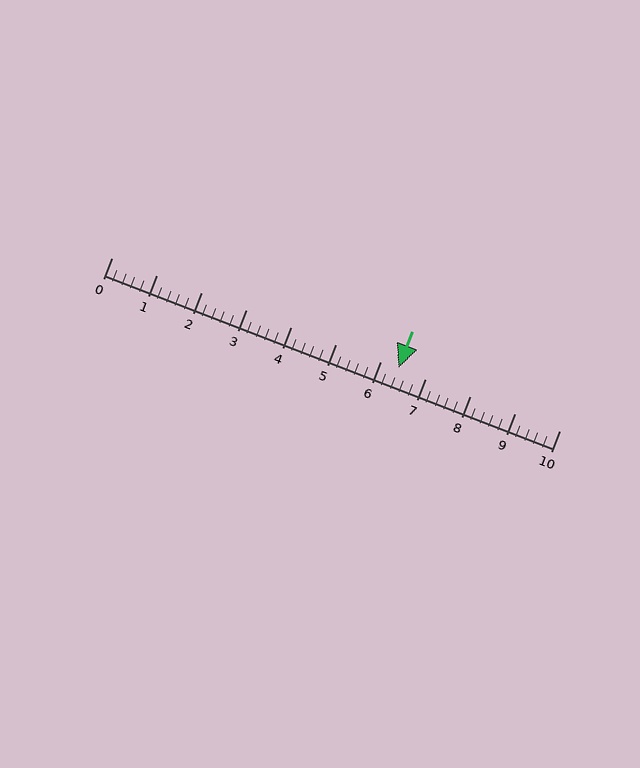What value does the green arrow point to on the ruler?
The green arrow points to approximately 6.4.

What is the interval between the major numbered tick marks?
The major tick marks are spaced 1 units apart.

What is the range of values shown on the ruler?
The ruler shows values from 0 to 10.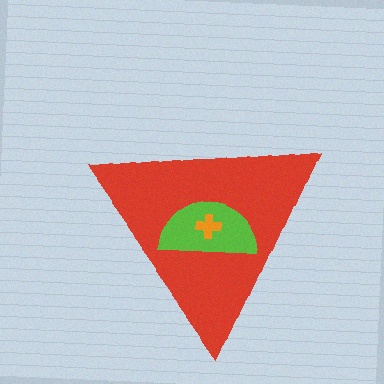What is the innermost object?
The orange cross.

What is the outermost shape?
The red triangle.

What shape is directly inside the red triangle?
The lime semicircle.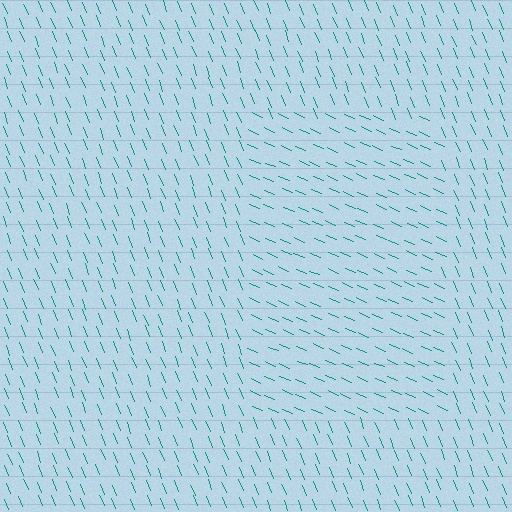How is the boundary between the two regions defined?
The boundary is defined purely by a change in line orientation (approximately 45 degrees difference). All lines are the same color and thickness.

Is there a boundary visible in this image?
Yes, there is a texture boundary formed by a change in line orientation.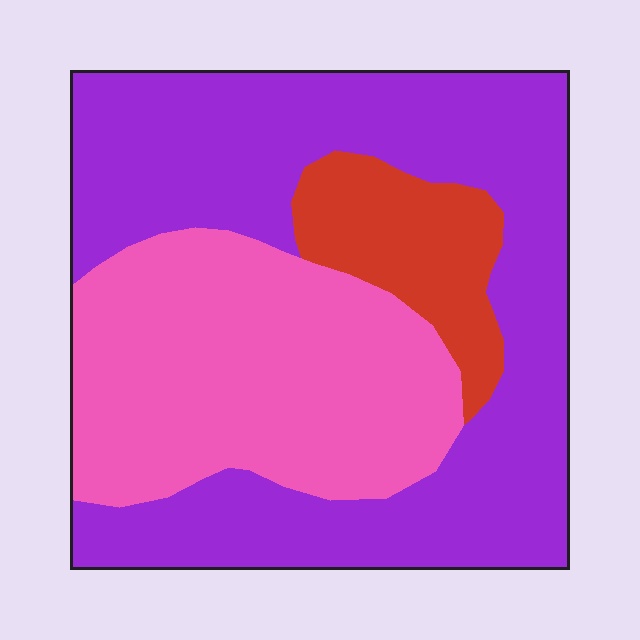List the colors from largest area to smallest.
From largest to smallest: purple, pink, red.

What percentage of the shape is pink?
Pink covers about 35% of the shape.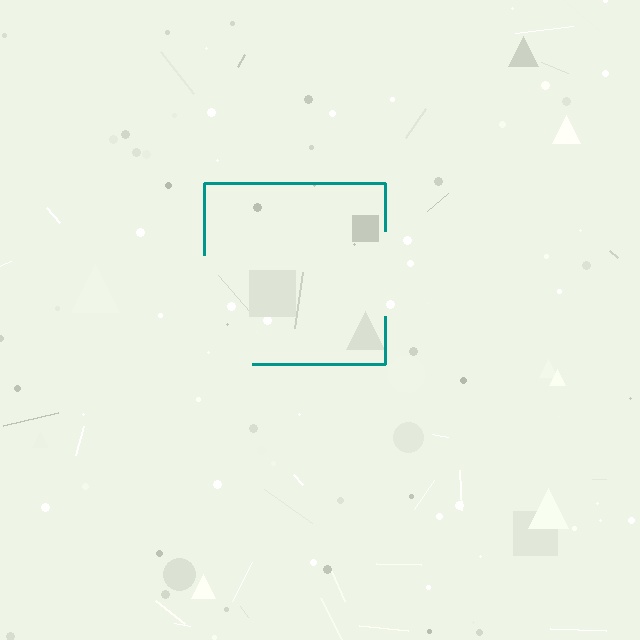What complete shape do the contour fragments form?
The contour fragments form a square.